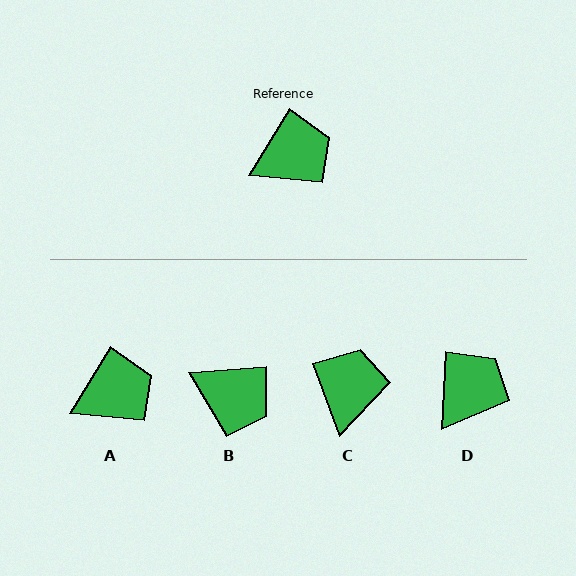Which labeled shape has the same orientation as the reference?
A.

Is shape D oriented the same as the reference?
No, it is off by about 28 degrees.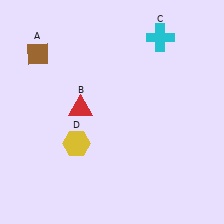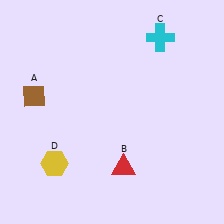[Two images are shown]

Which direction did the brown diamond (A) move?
The brown diamond (A) moved down.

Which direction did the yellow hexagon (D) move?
The yellow hexagon (D) moved left.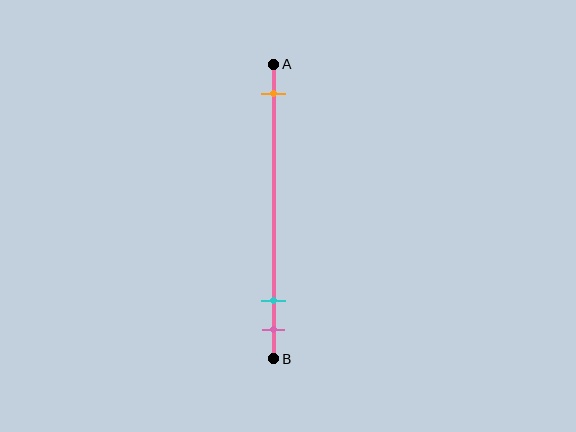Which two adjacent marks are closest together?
The cyan and pink marks are the closest adjacent pair.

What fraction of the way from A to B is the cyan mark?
The cyan mark is approximately 80% (0.8) of the way from A to B.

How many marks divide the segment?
There are 3 marks dividing the segment.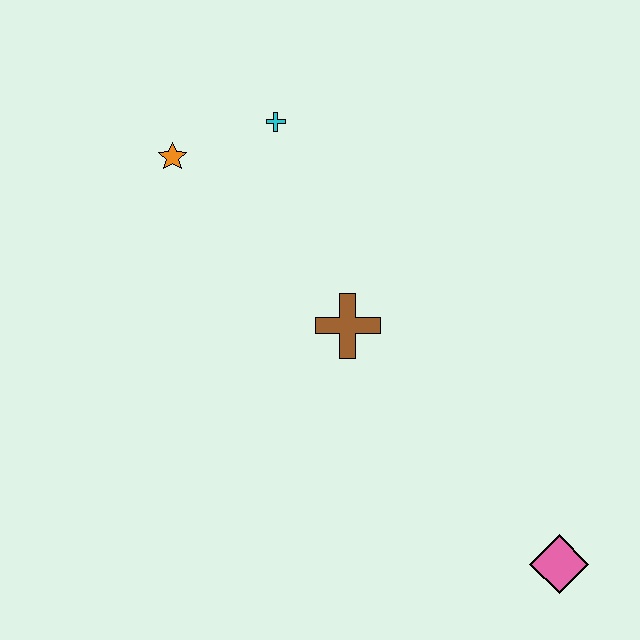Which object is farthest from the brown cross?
The pink diamond is farthest from the brown cross.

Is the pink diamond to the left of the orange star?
No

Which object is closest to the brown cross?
The cyan cross is closest to the brown cross.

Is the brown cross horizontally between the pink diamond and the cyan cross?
Yes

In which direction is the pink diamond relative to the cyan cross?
The pink diamond is below the cyan cross.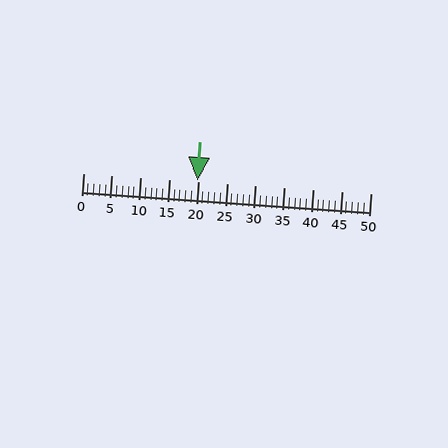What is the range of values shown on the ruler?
The ruler shows values from 0 to 50.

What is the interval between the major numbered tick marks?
The major tick marks are spaced 5 units apart.